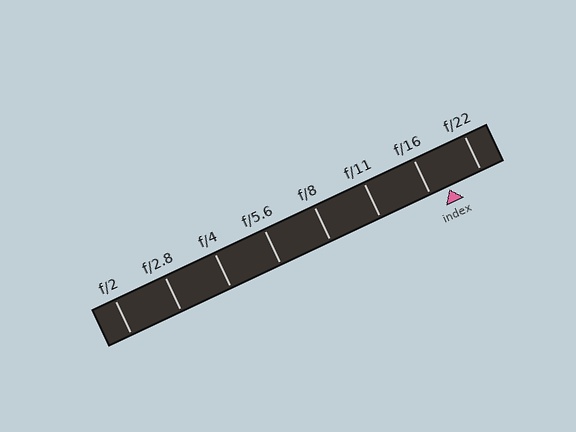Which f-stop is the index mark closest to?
The index mark is closest to f/16.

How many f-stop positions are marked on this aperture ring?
There are 8 f-stop positions marked.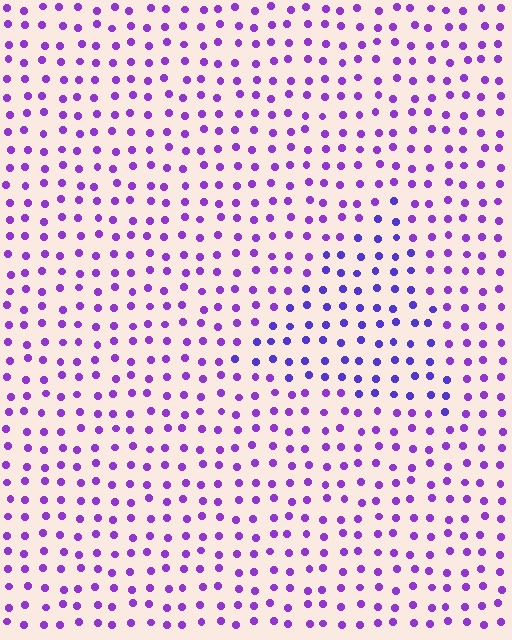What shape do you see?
I see a triangle.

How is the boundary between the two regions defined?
The boundary is defined purely by a slight shift in hue (about 26 degrees). Spacing, size, and orientation are identical on both sides.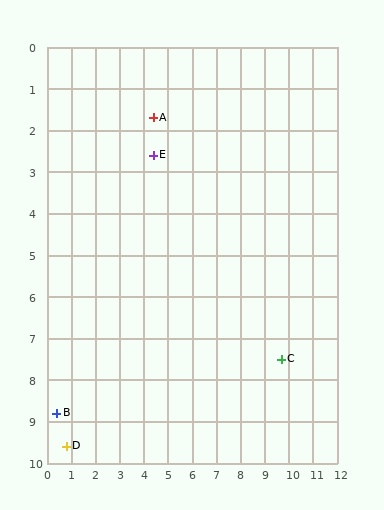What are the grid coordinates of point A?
Point A is at approximately (4.4, 1.7).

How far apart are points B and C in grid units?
Points B and C are about 9.4 grid units apart.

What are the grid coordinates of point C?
Point C is at approximately (9.7, 7.5).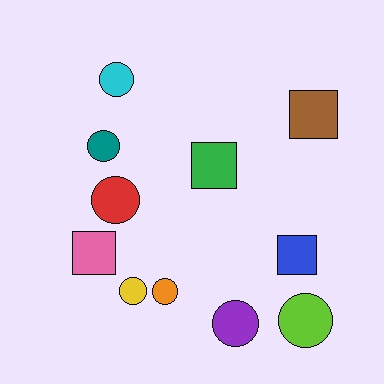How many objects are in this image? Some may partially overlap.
There are 11 objects.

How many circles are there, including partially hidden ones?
There are 7 circles.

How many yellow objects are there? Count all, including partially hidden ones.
There is 1 yellow object.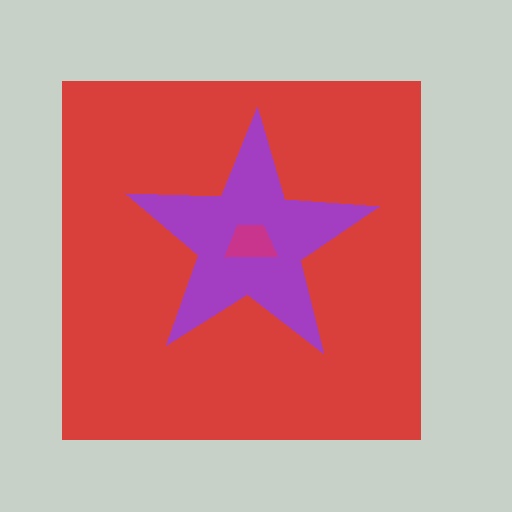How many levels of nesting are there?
3.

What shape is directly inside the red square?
The purple star.